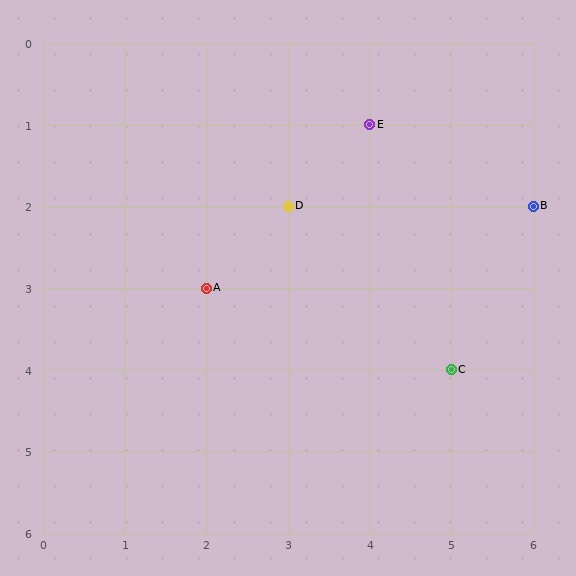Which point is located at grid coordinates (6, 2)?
Point B is at (6, 2).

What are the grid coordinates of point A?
Point A is at grid coordinates (2, 3).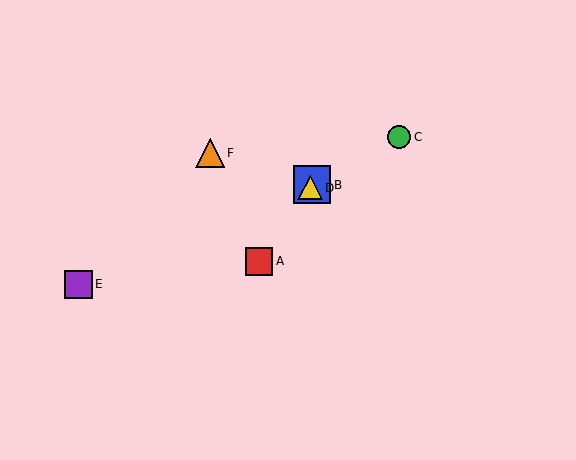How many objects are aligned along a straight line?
3 objects (A, B, D) are aligned along a straight line.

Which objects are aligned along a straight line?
Objects A, B, D are aligned along a straight line.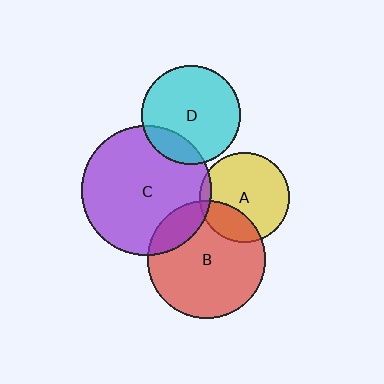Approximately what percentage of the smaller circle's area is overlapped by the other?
Approximately 5%.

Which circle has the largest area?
Circle C (purple).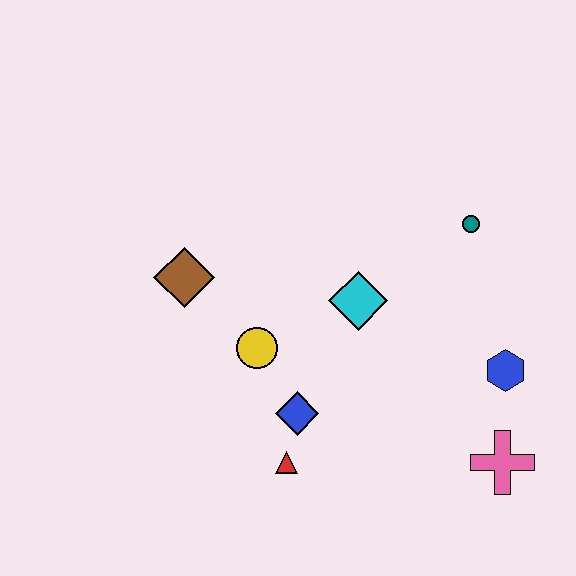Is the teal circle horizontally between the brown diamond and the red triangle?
No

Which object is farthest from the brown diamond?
The pink cross is farthest from the brown diamond.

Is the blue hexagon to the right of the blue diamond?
Yes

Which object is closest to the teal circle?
The cyan diamond is closest to the teal circle.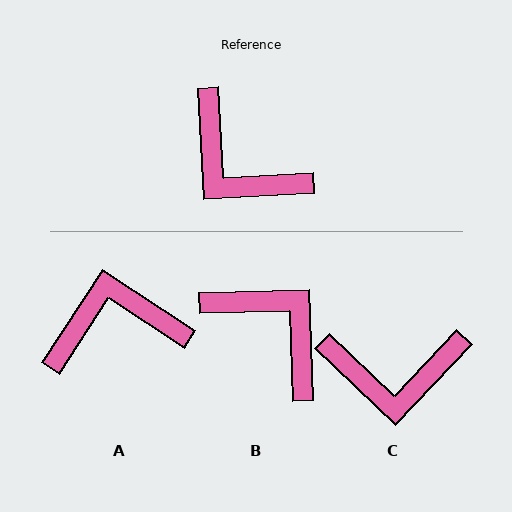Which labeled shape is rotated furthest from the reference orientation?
B, about 179 degrees away.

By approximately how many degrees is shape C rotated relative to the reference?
Approximately 43 degrees counter-clockwise.